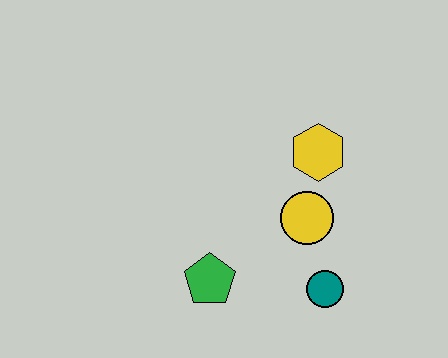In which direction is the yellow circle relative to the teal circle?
The yellow circle is above the teal circle.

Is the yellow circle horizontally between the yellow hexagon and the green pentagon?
Yes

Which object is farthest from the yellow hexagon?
The green pentagon is farthest from the yellow hexagon.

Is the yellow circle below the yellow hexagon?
Yes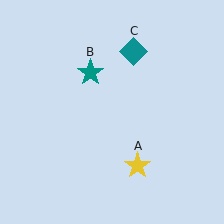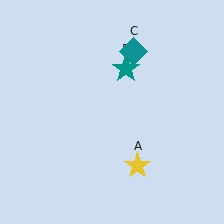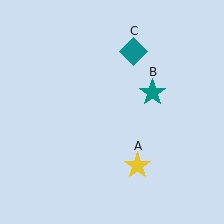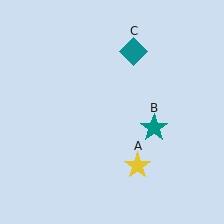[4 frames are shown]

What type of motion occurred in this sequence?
The teal star (object B) rotated clockwise around the center of the scene.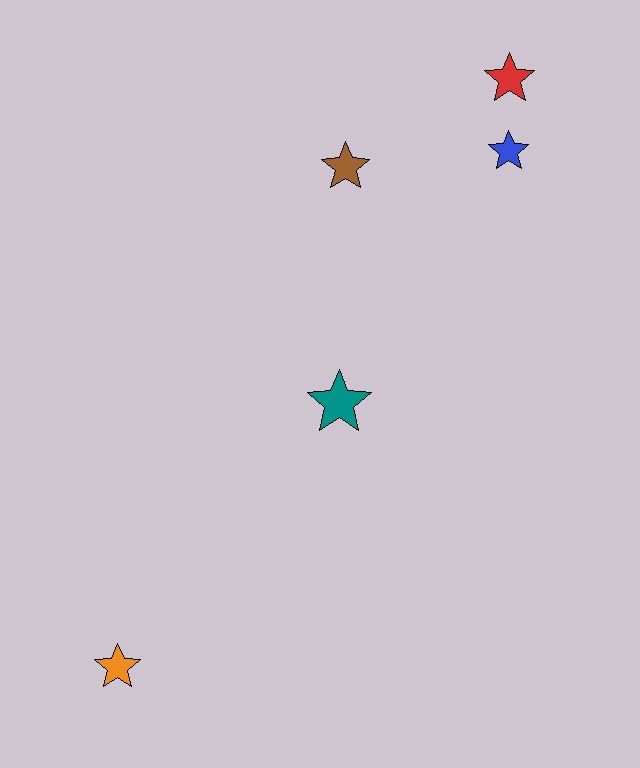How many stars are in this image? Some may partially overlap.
There are 5 stars.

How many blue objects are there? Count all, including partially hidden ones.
There is 1 blue object.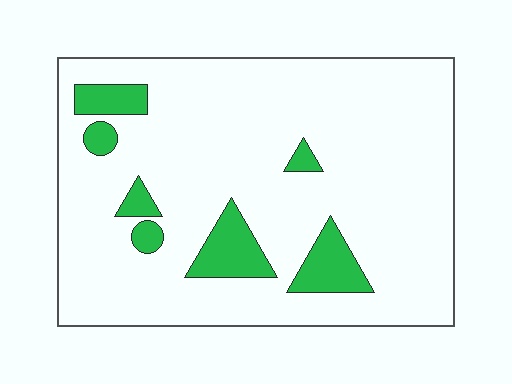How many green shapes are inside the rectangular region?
7.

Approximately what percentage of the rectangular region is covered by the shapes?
Approximately 10%.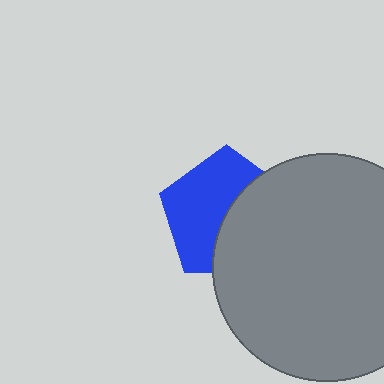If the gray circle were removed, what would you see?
You would see the complete blue pentagon.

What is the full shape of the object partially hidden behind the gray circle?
The partially hidden object is a blue pentagon.